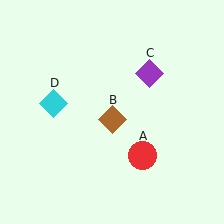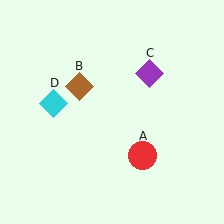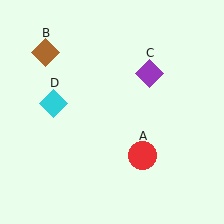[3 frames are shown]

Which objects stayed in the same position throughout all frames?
Red circle (object A) and purple diamond (object C) and cyan diamond (object D) remained stationary.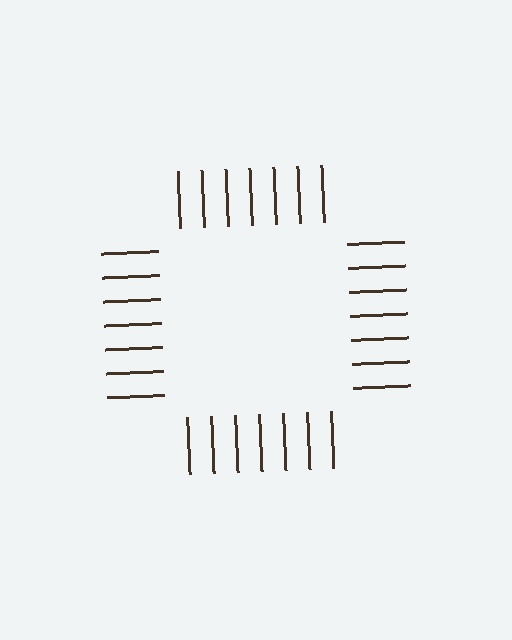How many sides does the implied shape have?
4 sides — the line-ends trace a square.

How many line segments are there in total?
28 — 7 along each of the 4 edges.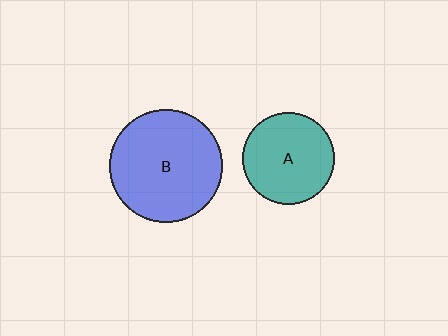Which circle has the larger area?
Circle B (blue).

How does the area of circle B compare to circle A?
Approximately 1.5 times.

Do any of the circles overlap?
No, none of the circles overlap.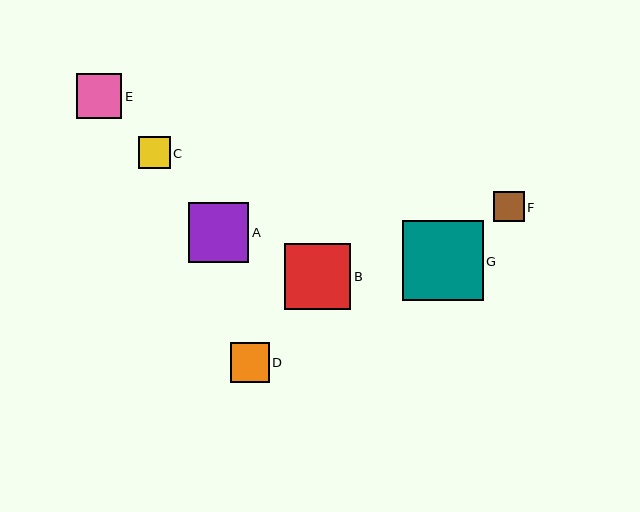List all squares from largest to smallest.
From largest to smallest: G, B, A, E, D, C, F.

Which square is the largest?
Square G is the largest with a size of approximately 80 pixels.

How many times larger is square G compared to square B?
Square G is approximately 1.2 times the size of square B.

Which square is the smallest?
Square F is the smallest with a size of approximately 30 pixels.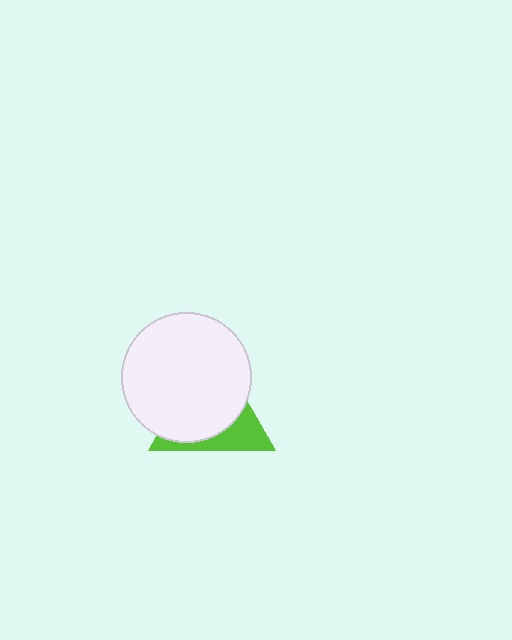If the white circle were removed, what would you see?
You would see the complete lime triangle.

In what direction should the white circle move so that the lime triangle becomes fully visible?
The white circle should move toward the upper-left. That is the shortest direction to clear the overlap and leave the lime triangle fully visible.